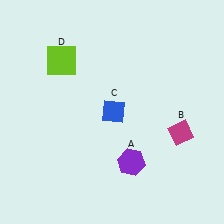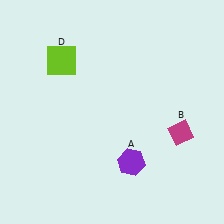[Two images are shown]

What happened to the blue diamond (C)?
The blue diamond (C) was removed in Image 2. It was in the top-right area of Image 1.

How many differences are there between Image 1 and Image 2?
There is 1 difference between the two images.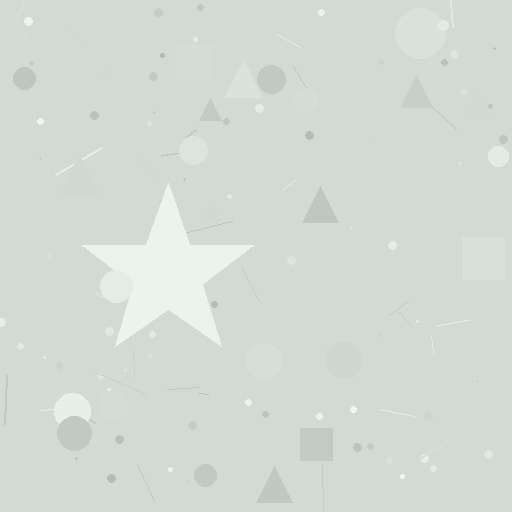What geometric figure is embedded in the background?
A star is embedded in the background.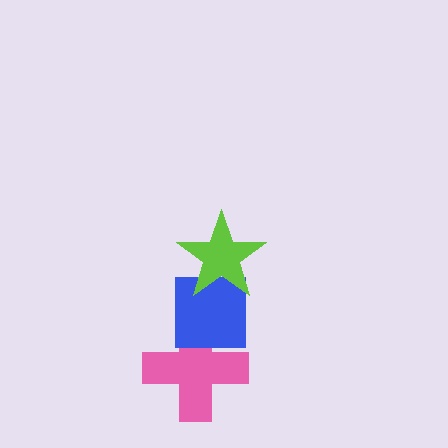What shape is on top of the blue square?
The lime star is on top of the blue square.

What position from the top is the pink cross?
The pink cross is 3rd from the top.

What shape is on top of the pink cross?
The blue square is on top of the pink cross.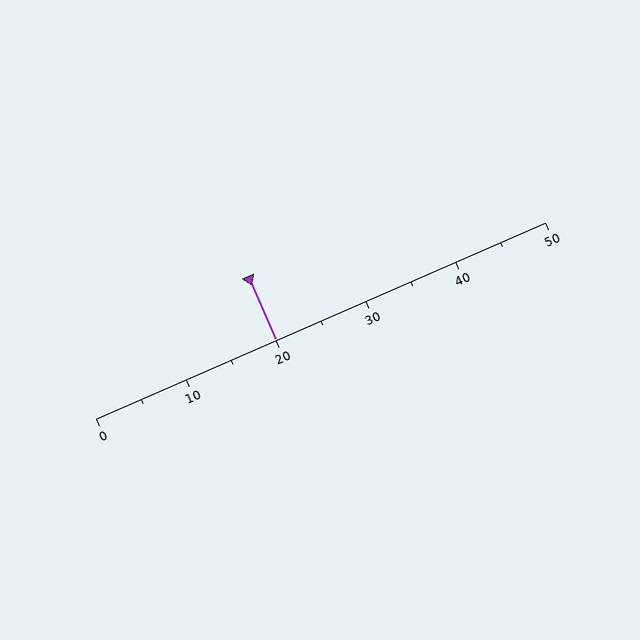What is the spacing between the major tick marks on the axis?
The major ticks are spaced 10 apart.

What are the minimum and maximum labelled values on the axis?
The axis runs from 0 to 50.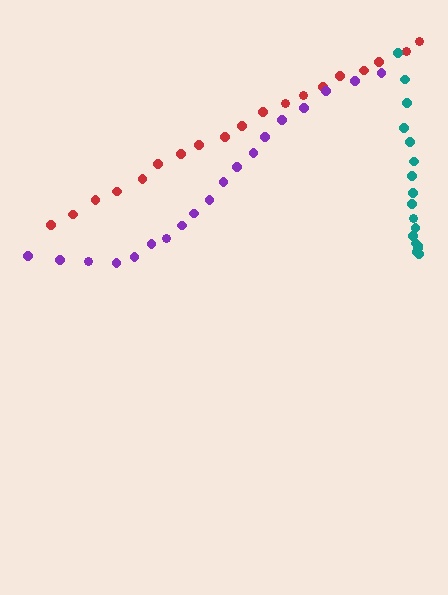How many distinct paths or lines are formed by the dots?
There are 3 distinct paths.